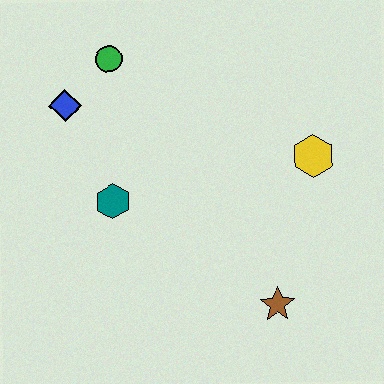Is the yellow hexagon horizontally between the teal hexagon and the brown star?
No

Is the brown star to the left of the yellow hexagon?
Yes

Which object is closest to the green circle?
The blue diamond is closest to the green circle.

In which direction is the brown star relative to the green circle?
The brown star is below the green circle.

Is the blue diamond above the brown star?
Yes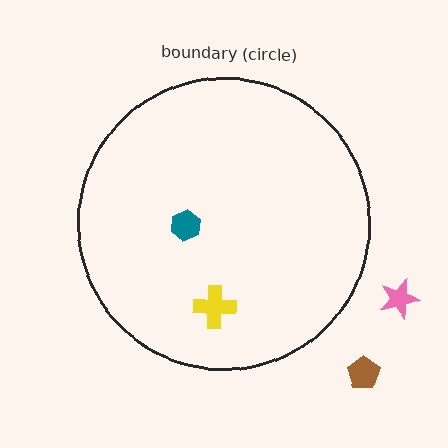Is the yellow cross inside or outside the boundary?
Inside.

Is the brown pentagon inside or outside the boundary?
Outside.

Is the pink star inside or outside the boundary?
Outside.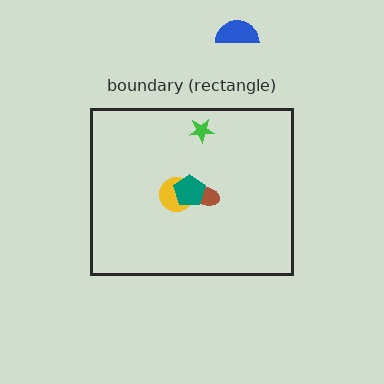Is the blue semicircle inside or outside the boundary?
Outside.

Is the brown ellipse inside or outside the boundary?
Inside.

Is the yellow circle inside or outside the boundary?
Inside.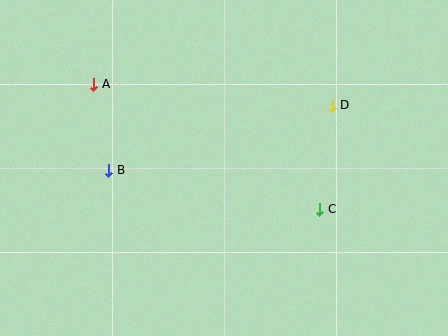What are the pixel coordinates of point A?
Point A is at (94, 84).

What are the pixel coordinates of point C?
Point C is at (320, 209).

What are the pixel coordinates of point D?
Point D is at (332, 105).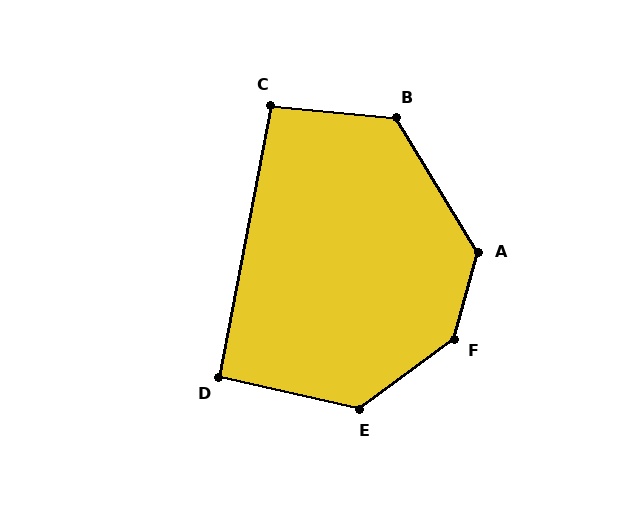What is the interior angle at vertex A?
Approximately 134 degrees (obtuse).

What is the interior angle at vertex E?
Approximately 131 degrees (obtuse).